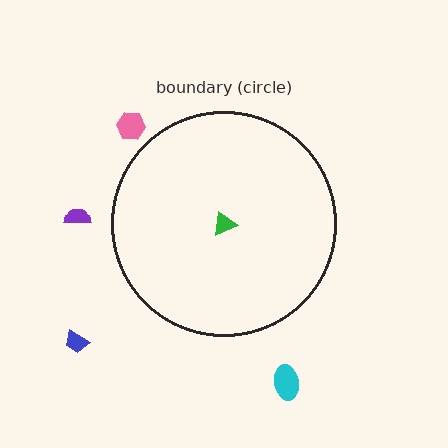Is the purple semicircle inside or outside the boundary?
Outside.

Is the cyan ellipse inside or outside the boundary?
Outside.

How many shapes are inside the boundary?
1 inside, 4 outside.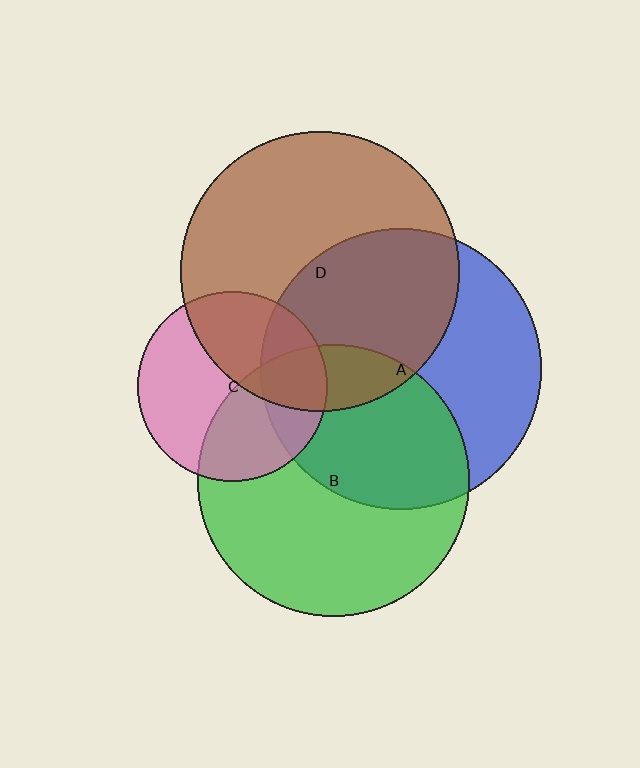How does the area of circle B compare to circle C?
Approximately 2.1 times.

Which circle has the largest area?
Circle A (blue).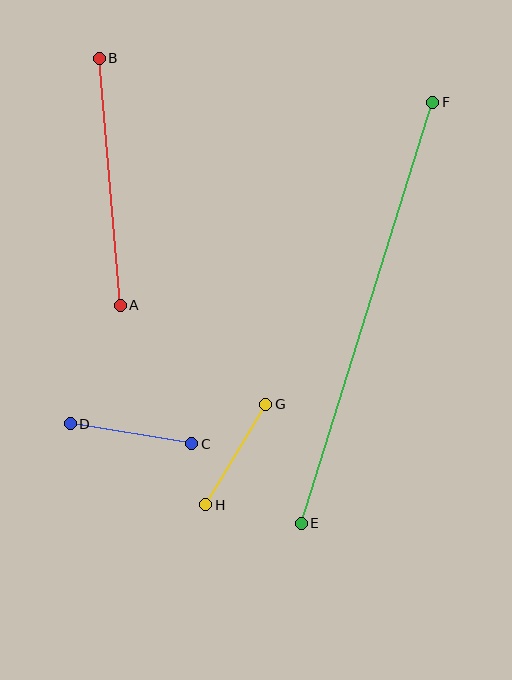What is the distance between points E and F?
The distance is approximately 441 pixels.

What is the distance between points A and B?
The distance is approximately 248 pixels.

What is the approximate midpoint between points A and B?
The midpoint is at approximately (110, 182) pixels.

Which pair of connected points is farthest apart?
Points E and F are farthest apart.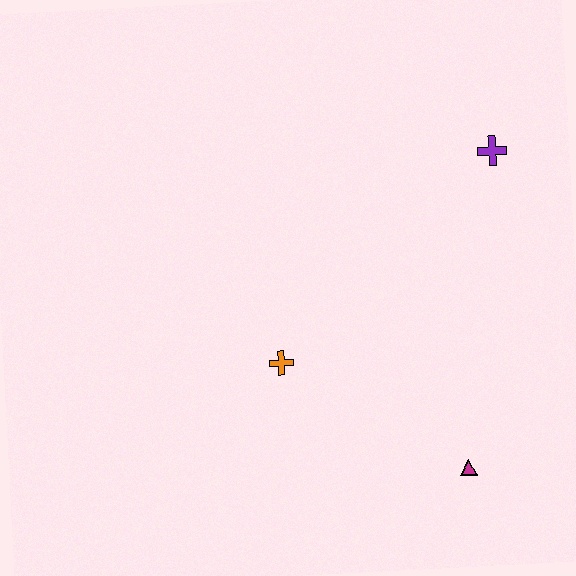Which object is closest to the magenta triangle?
The orange cross is closest to the magenta triangle.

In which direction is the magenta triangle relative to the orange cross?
The magenta triangle is to the right of the orange cross.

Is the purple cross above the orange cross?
Yes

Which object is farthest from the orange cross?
The purple cross is farthest from the orange cross.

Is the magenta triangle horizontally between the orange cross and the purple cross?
Yes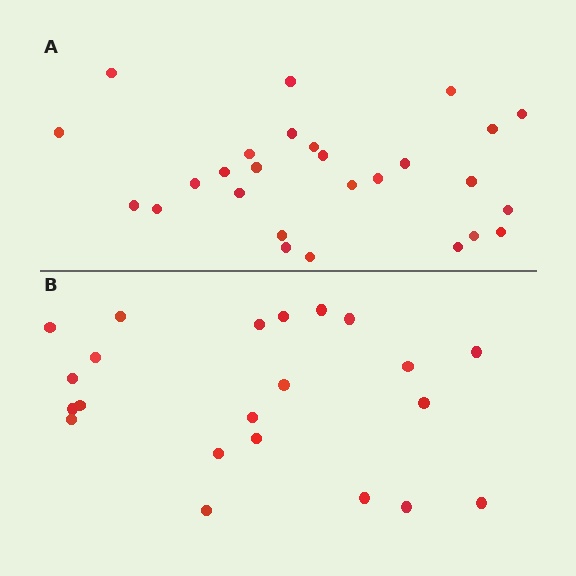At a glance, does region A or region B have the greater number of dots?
Region A (the top region) has more dots.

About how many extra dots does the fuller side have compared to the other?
Region A has about 5 more dots than region B.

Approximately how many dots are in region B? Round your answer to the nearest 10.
About 20 dots. (The exact count is 22, which rounds to 20.)